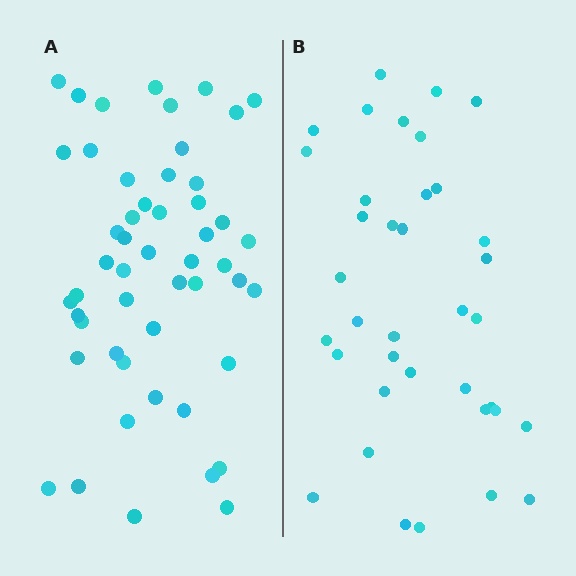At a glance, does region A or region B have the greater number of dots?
Region A (the left region) has more dots.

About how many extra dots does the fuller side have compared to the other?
Region A has approximately 15 more dots than region B.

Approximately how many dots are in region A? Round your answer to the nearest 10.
About 50 dots. (The exact count is 51, which rounds to 50.)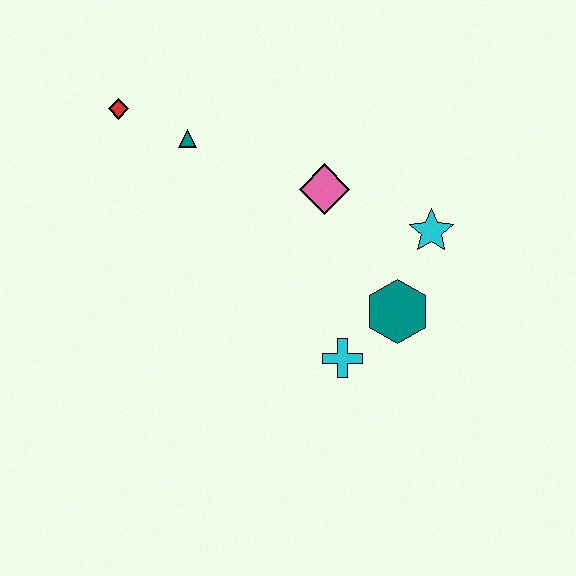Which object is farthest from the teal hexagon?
The red diamond is farthest from the teal hexagon.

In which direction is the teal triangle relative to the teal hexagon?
The teal triangle is to the left of the teal hexagon.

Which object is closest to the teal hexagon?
The cyan cross is closest to the teal hexagon.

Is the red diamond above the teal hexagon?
Yes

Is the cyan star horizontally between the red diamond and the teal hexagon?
No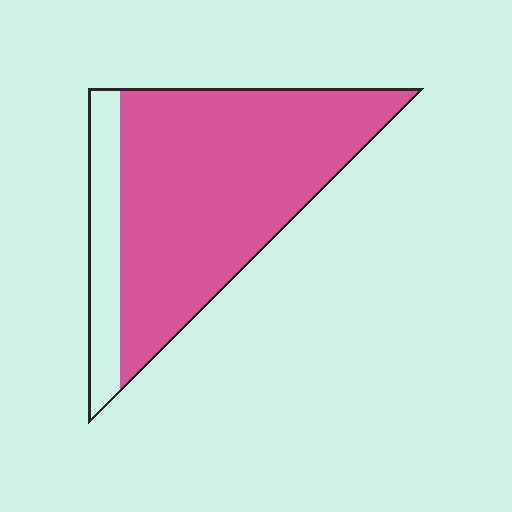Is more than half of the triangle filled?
Yes.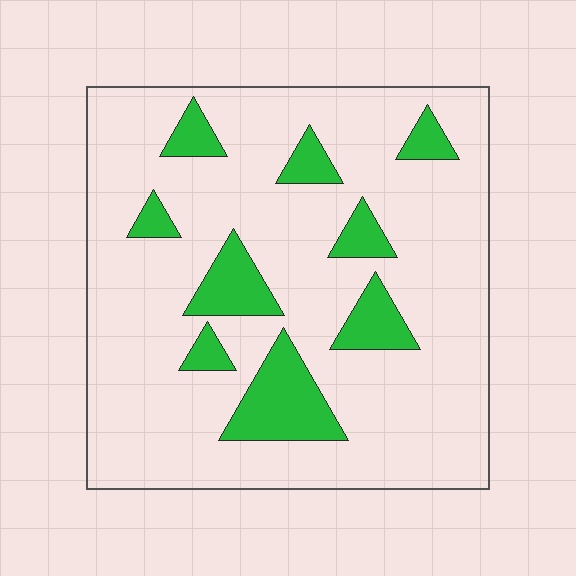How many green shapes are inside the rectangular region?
9.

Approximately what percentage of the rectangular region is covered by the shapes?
Approximately 15%.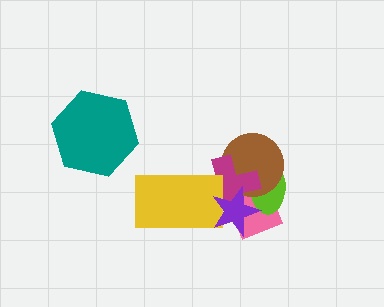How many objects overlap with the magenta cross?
5 objects overlap with the magenta cross.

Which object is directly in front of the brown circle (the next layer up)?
The magenta cross is directly in front of the brown circle.